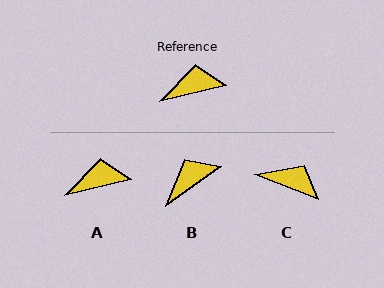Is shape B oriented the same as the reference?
No, it is off by about 23 degrees.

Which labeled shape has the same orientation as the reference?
A.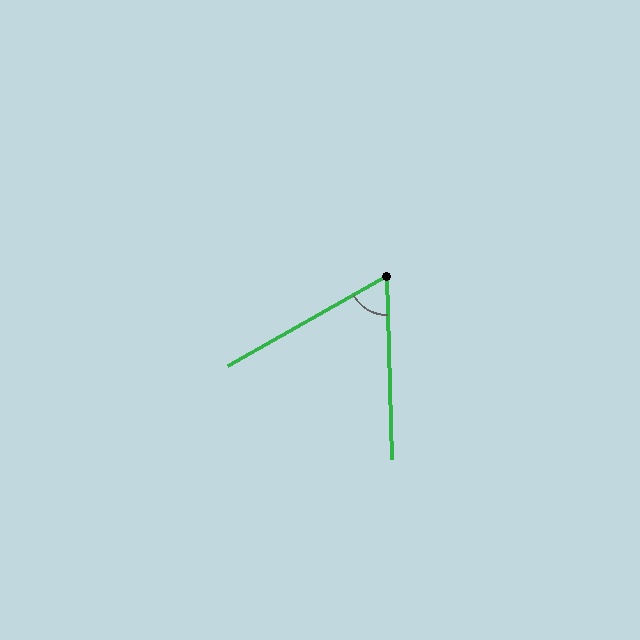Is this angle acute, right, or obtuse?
It is acute.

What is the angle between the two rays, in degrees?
Approximately 62 degrees.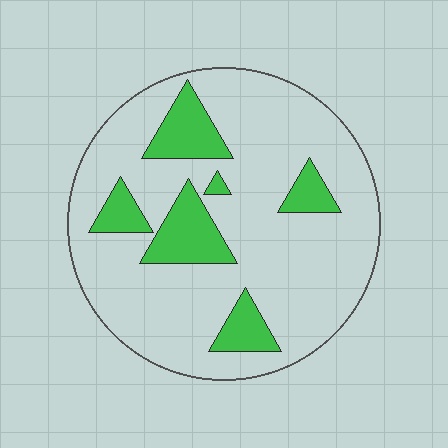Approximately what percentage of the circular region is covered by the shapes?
Approximately 20%.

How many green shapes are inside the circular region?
6.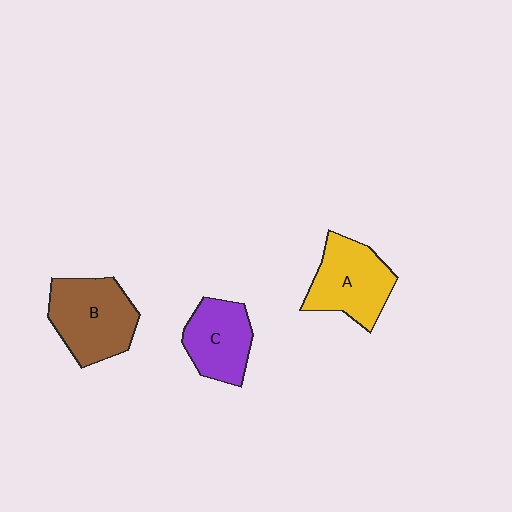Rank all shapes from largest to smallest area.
From largest to smallest: B (brown), A (yellow), C (purple).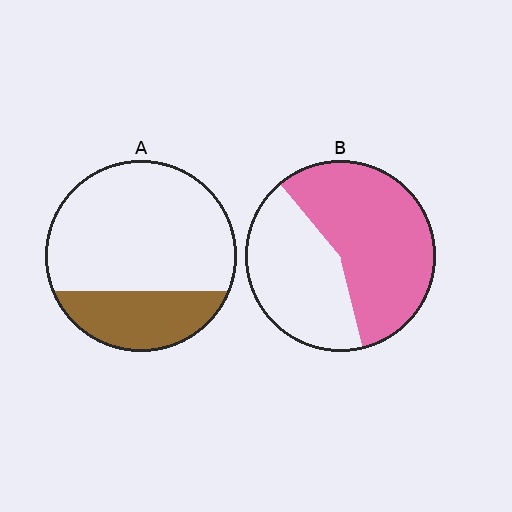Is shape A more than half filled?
No.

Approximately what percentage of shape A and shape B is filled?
A is approximately 25% and B is approximately 60%.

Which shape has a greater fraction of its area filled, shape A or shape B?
Shape B.